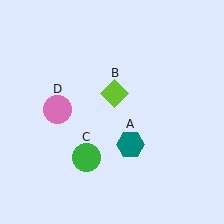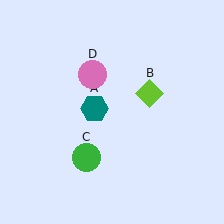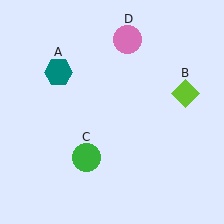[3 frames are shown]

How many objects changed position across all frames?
3 objects changed position: teal hexagon (object A), lime diamond (object B), pink circle (object D).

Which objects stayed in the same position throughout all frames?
Green circle (object C) remained stationary.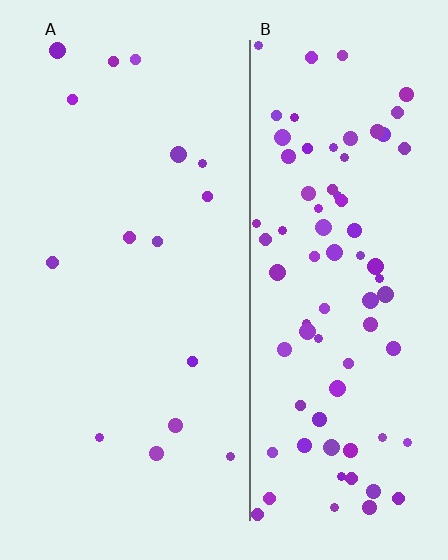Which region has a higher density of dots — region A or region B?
B (the right).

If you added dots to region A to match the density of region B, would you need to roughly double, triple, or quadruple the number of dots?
Approximately quadruple.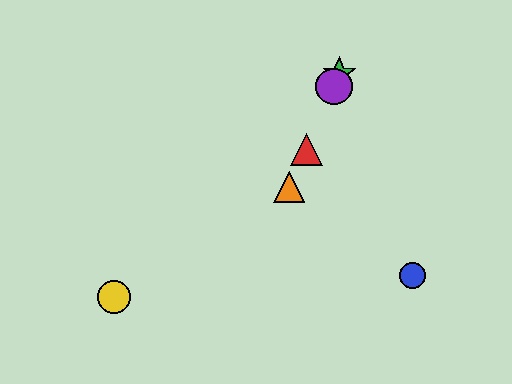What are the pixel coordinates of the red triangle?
The red triangle is at (306, 149).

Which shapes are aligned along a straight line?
The red triangle, the green star, the purple circle, the orange triangle are aligned along a straight line.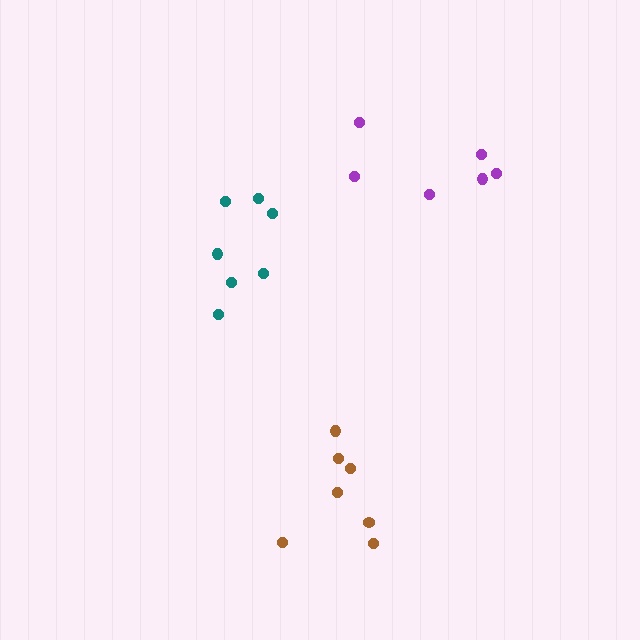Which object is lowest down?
The brown cluster is bottommost.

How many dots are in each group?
Group 1: 7 dots, Group 2: 7 dots, Group 3: 6 dots (20 total).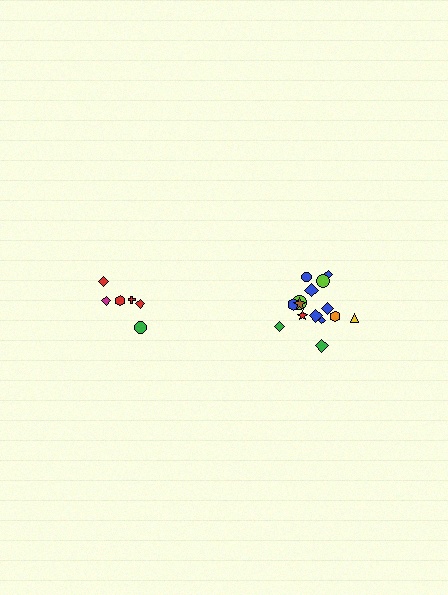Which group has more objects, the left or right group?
The right group.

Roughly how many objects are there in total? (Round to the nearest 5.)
Roughly 20 objects in total.